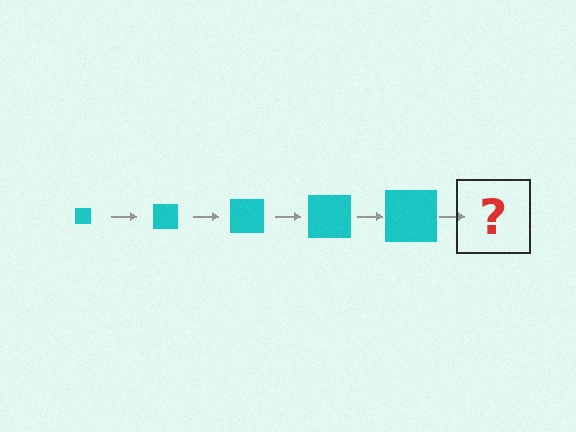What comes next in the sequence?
The next element should be a cyan square, larger than the previous one.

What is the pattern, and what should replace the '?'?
The pattern is that the square gets progressively larger each step. The '?' should be a cyan square, larger than the previous one.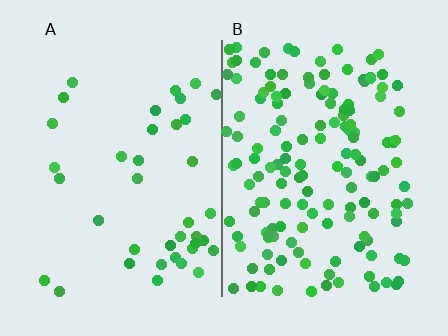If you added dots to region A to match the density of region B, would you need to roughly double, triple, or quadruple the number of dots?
Approximately quadruple.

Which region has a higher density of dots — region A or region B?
B (the right).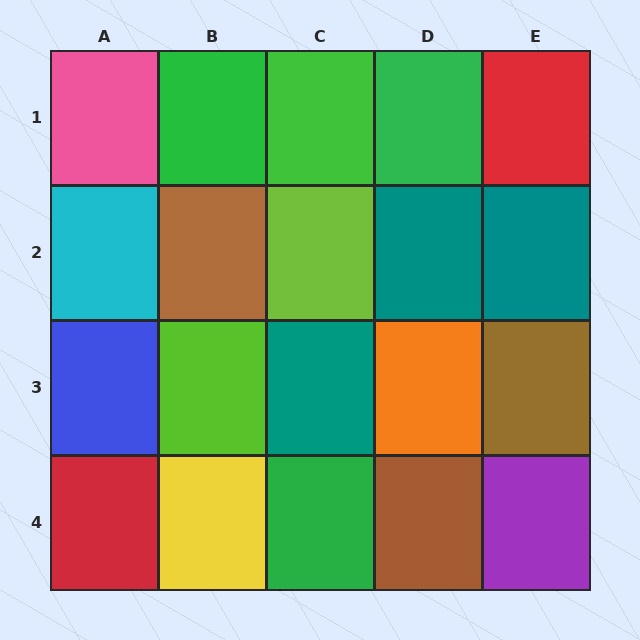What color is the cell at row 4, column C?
Green.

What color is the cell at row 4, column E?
Purple.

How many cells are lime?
2 cells are lime.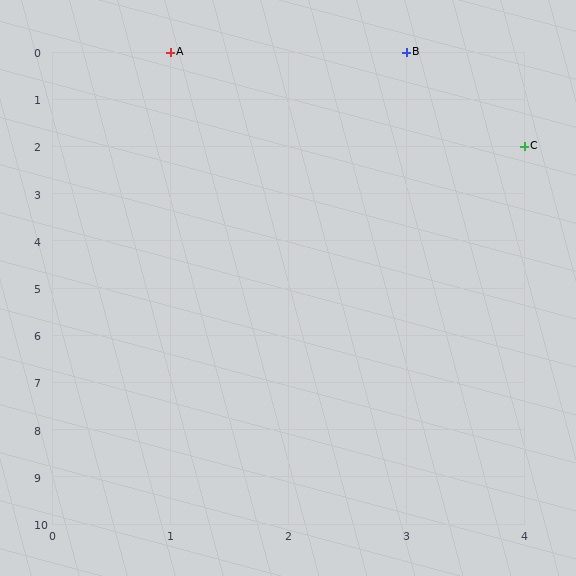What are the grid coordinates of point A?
Point A is at grid coordinates (1, 0).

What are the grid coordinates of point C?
Point C is at grid coordinates (4, 2).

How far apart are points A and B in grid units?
Points A and B are 2 columns apart.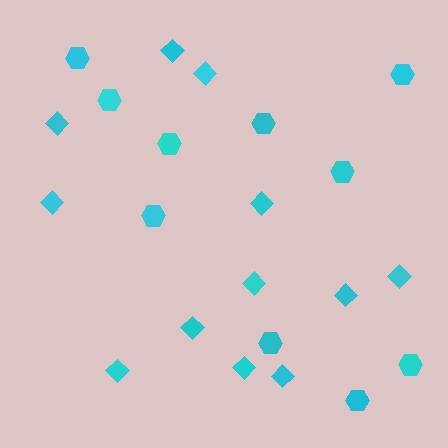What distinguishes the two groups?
There are 2 groups: one group of hexagons (10) and one group of diamonds (12).